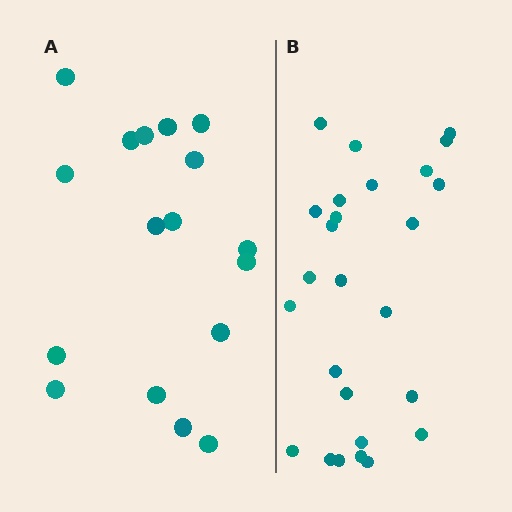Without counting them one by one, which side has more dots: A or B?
Region B (the right region) has more dots.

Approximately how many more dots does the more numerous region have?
Region B has roughly 8 or so more dots than region A.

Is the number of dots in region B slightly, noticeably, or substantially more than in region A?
Region B has substantially more. The ratio is roughly 1.5 to 1.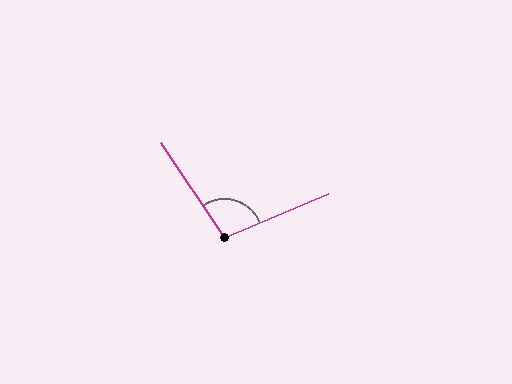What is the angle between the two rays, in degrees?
Approximately 100 degrees.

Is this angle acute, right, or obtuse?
It is obtuse.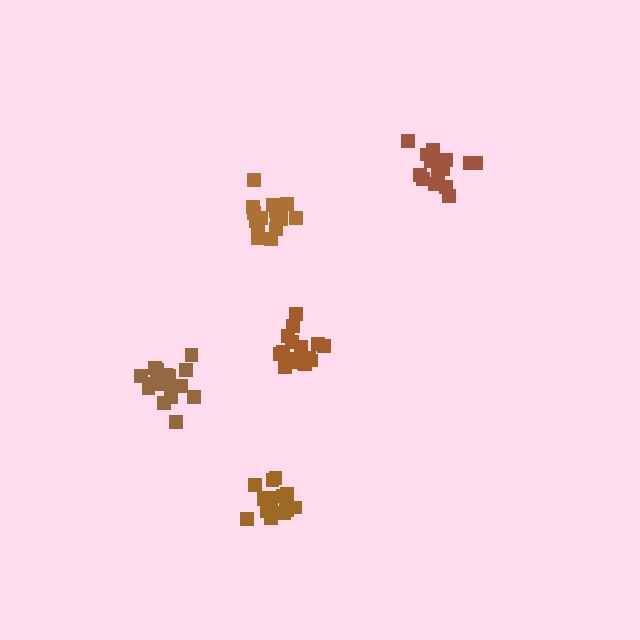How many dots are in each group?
Group 1: 18 dots, Group 2: 15 dots, Group 3: 17 dots, Group 4: 17 dots, Group 5: 15 dots (82 total).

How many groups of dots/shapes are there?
There are 5 groups.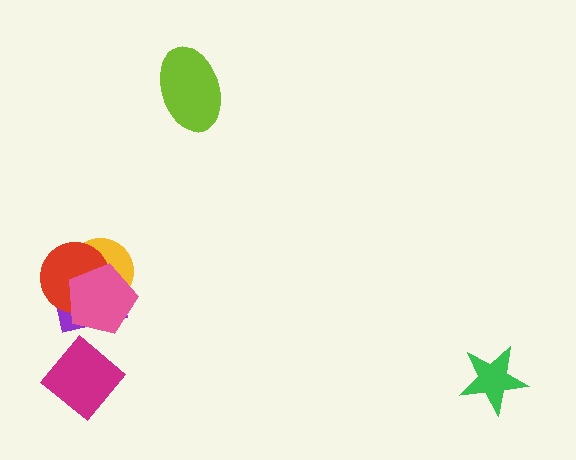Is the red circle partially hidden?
Yes, it is partially covered by another shape.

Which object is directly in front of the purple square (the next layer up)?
The yellow circle is directly in front of the purple square.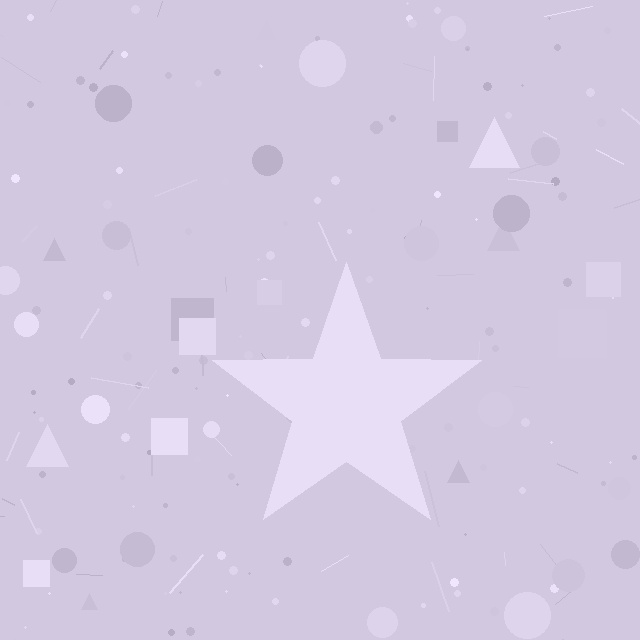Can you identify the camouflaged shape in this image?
The camouflaged shape is a star.